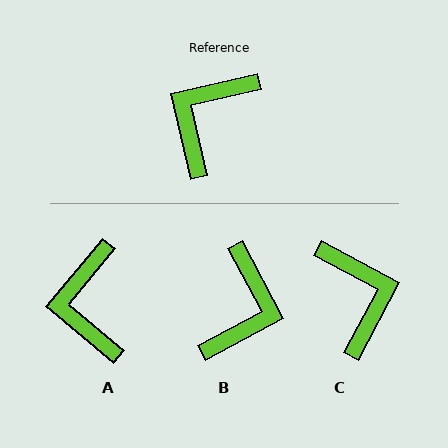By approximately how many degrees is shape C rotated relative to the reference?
Approximately 131 degrees clockwise.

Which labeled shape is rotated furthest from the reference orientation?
B, about 165 degrees away.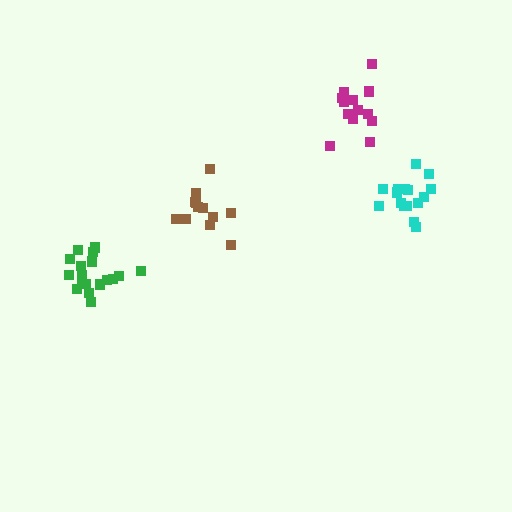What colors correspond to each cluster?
The clusters are colored: brown, cyan, magenta, green.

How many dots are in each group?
Group 1: 13 dots, Group 2: 16 dots, Group 3: 13 dots, Group 4: 18 dots (60 total).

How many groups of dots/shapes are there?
There are 4 groups.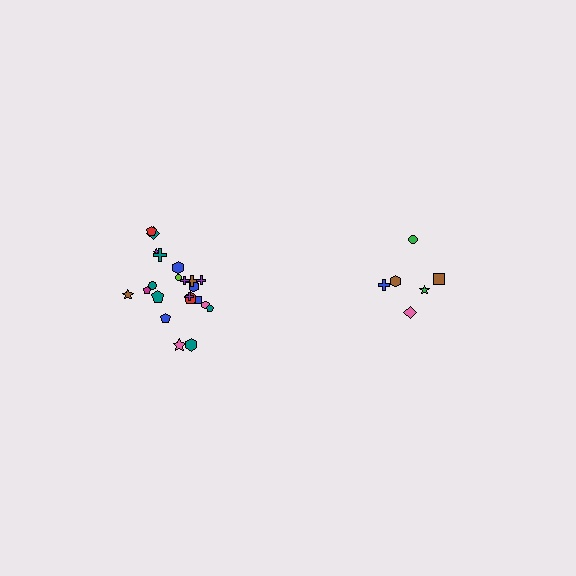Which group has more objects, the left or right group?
The left group.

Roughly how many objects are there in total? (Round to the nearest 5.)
Roughly 30 objects in total.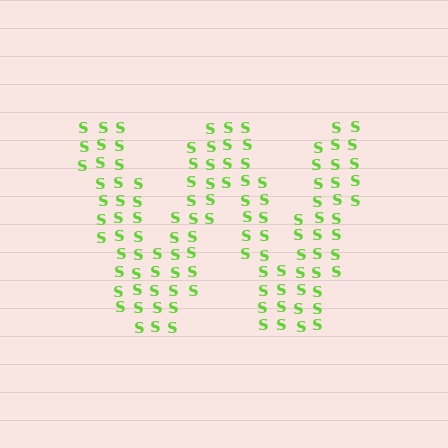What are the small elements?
The small elements are letter S's.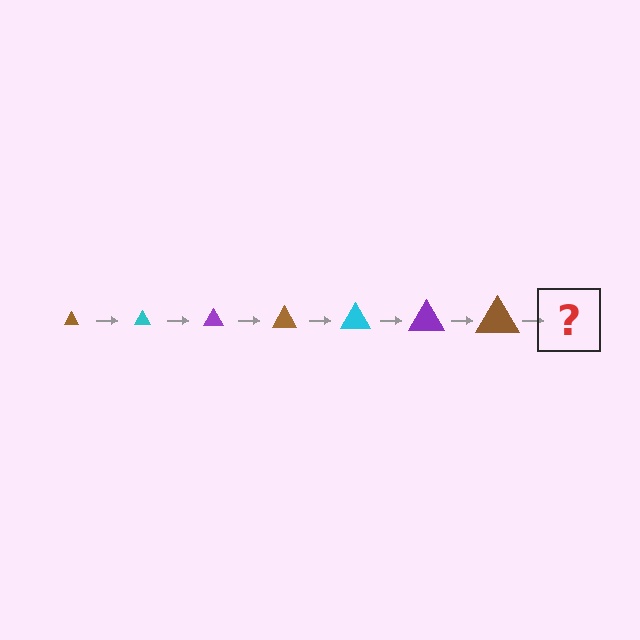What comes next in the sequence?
The next element should be a cyan triangle, larger than the previous one.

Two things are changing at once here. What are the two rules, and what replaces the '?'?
The two rules are that the triangle grows larger each step and the color cycles through brown, cyan, and purple. The '?' should be a cyan triangle, larger than the previous one.